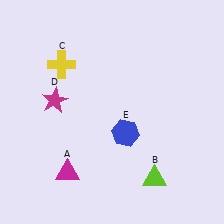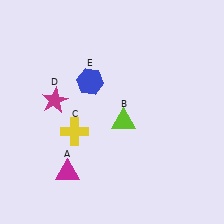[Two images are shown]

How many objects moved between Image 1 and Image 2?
3 objects moved between the two images.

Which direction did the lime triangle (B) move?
The lime triangle (B) moved up.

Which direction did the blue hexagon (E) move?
The blue hexagon (E) moved up.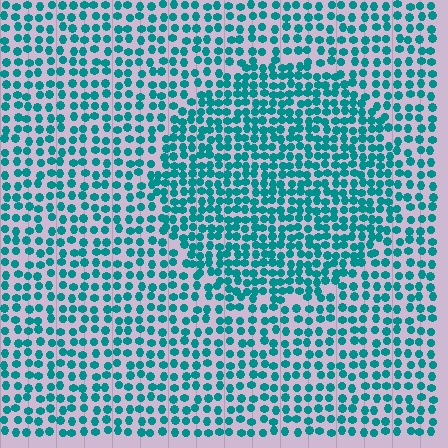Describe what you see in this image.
The image contains small teal elements arranged at two different densities. A circle-shaped region is visible where the elements are more densely packed than the surrounding area.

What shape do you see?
I see a circle.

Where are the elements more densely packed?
The elements are more densely packed inside the circle boundary.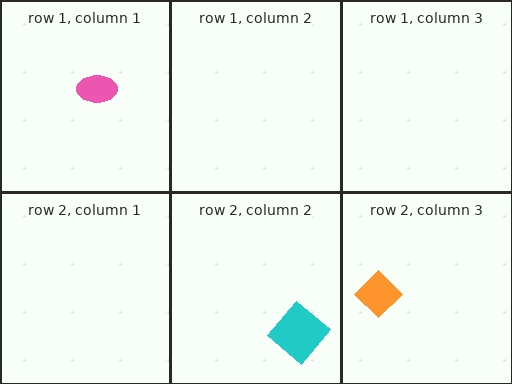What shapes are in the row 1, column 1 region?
The pink ellipse.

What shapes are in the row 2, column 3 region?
The orange diamond.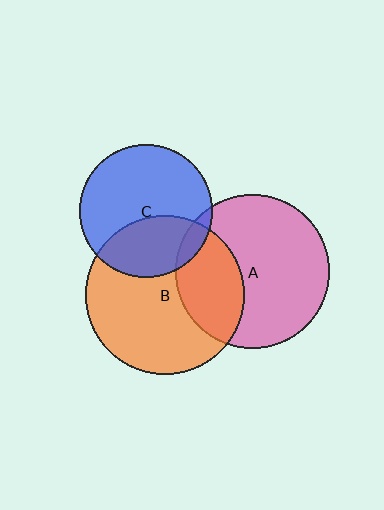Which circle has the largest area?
Circle B (orange).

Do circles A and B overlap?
Yes.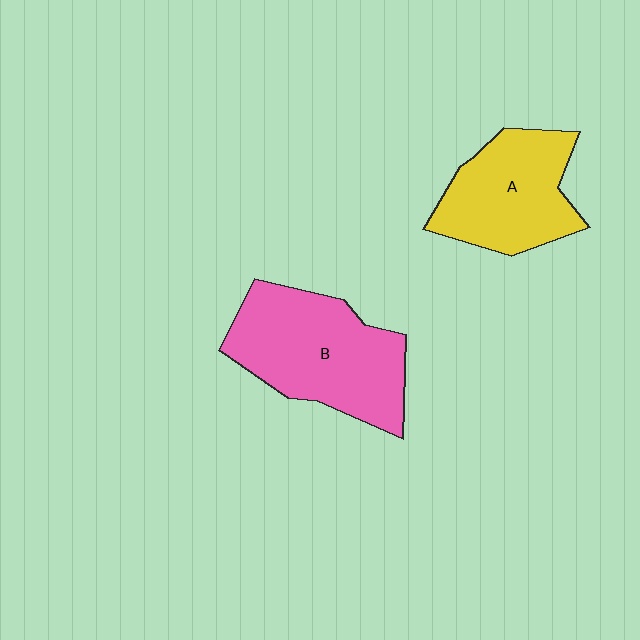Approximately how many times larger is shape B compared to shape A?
Approximately 1.3 times.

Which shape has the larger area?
Shape B (pink).